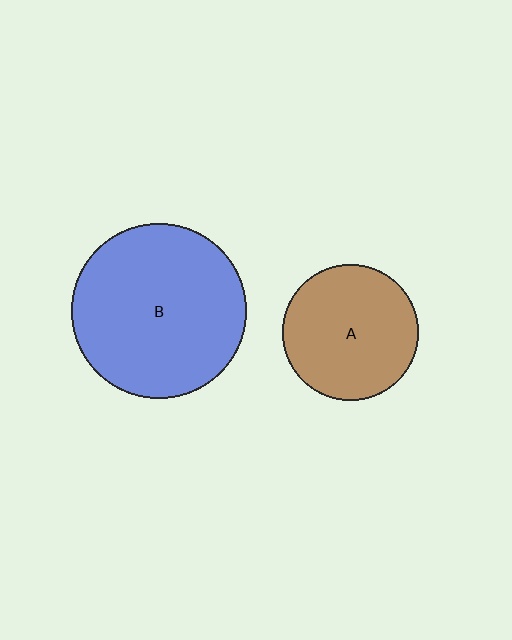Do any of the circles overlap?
No, none of the circles overlap.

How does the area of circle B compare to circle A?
Approximately 1.6 times.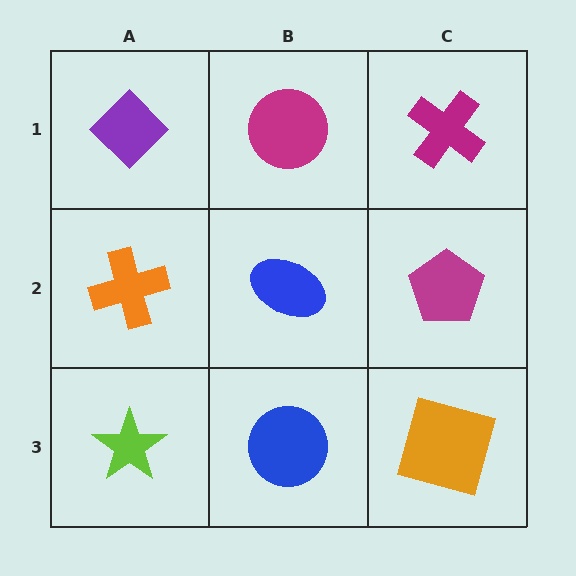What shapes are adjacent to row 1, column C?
A magenta pentagon (row 2, column C), a magenta circle (row 1, column B).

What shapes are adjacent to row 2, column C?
A magenta cross (row 1, column C), an orange square (row 3, column C), a blue ellipse (row 2, column B).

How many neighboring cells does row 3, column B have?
3.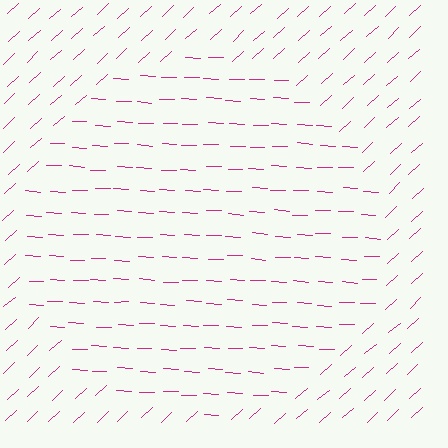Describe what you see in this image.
The image is filled with small magenta line segments. A circle region in the image has lines oriented differently from the surrounding lines, creating a visible texture boundary.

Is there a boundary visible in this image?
Yes, there is a texture boundary formed by a change in line orientation.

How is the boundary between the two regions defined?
The boundary is defined purely by a change in line orientation (approximately 45 degrees difference). All lines are the same color and thickness.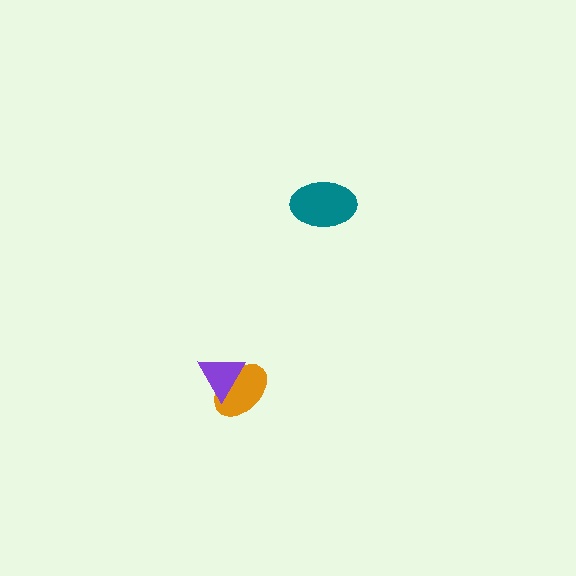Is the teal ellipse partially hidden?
No, no other shape covers it.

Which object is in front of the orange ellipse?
The purple triangle is in front of the orange ellipse.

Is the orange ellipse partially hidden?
Yes, it is partially covered by another shape.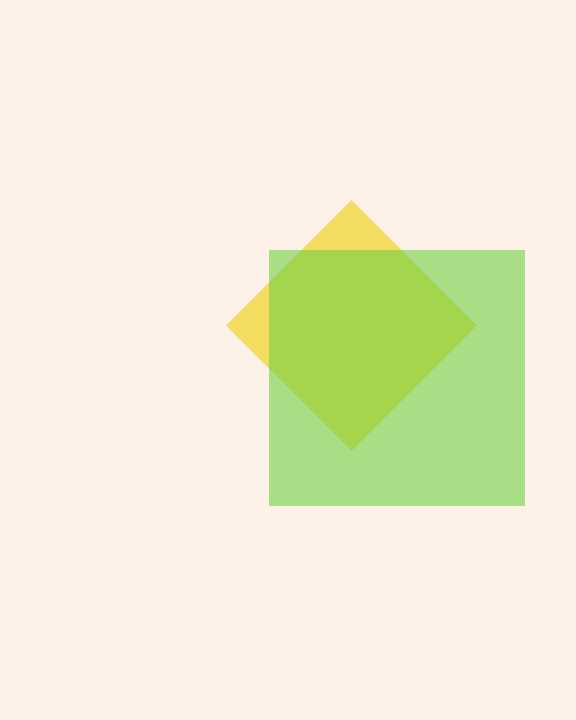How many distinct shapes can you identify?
There are 2 distinct shapes: a yellow diamond, a lime square.